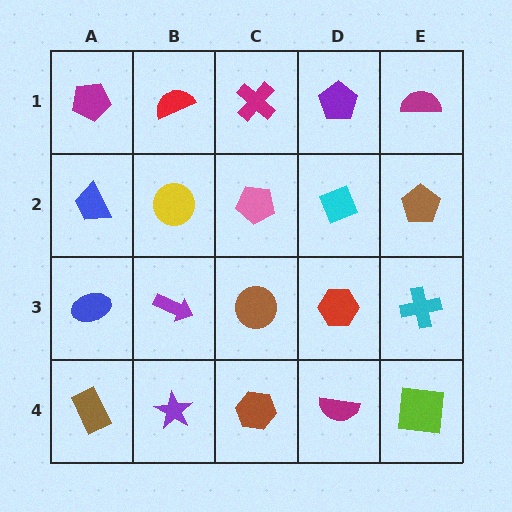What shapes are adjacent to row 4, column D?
A red hexagon (row 3, column D), a brown hexagon (row 4, column C), a lime square (row 4, column E).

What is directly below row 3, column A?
A brown rectangle.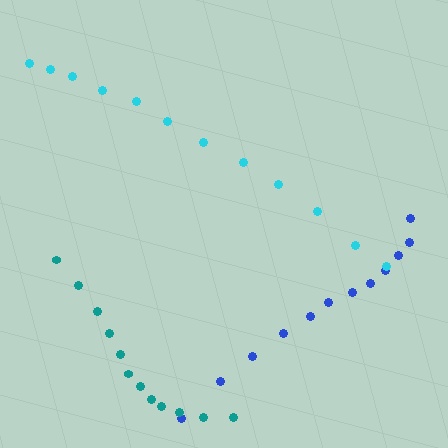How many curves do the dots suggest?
There are 3 distinct paths.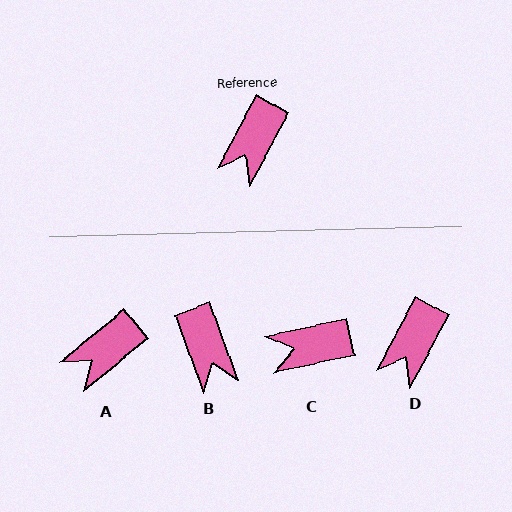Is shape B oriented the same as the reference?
No, it is off by about 48 degrees.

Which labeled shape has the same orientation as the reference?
D.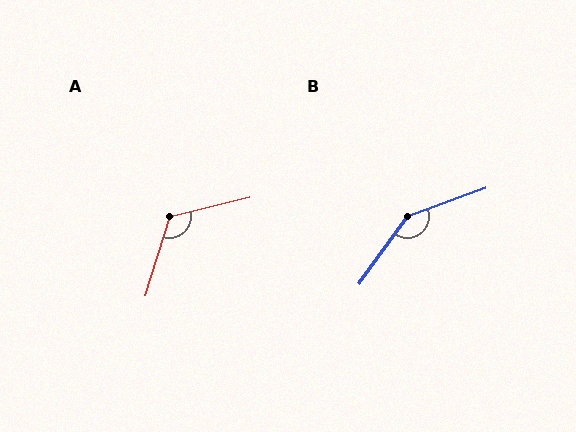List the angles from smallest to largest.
A (121°), B (146°).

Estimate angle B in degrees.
Approximately 146 degrees.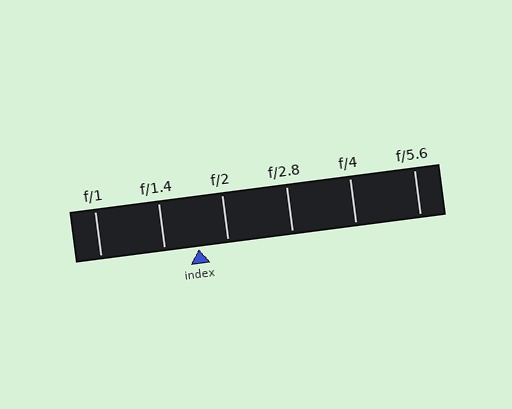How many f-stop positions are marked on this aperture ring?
There are 6 f-stop positions marked.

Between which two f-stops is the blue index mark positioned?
The index mark is between f/1.4 and f/2.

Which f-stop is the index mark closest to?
The index mark is closest to f/2.